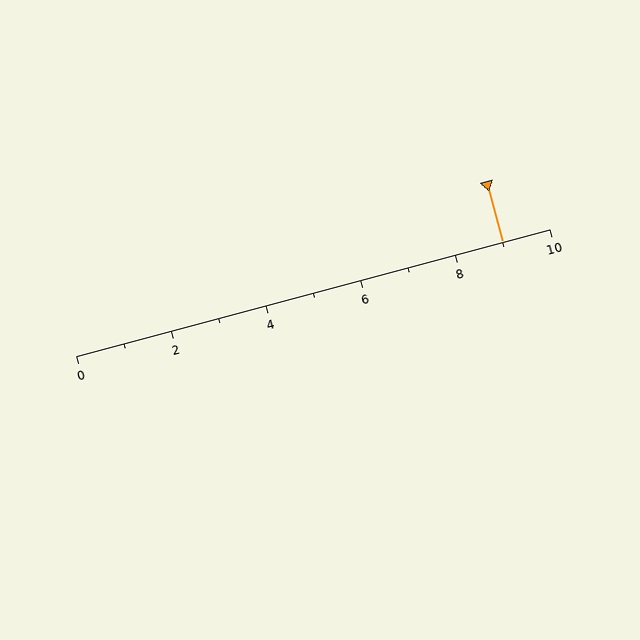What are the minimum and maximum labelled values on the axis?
The axis runs from 0 to 10.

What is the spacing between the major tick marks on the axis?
The major ticks are spaced 2 apart.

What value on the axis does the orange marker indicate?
The marker indicates approximately 9.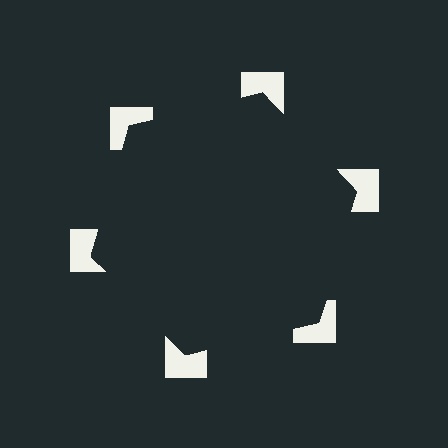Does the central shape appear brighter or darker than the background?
It typically appears slightly darker than the background, even though no actual brightness change is drawn.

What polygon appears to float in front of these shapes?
An illusory hexagon — its edges are inferred from the aligned wedge cuts in the notched squares, not physically drawn.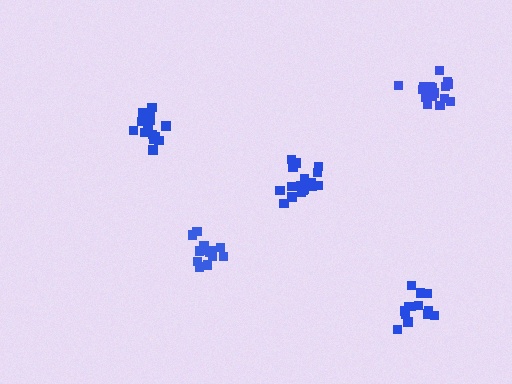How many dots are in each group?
Group 1: 16 dots, Group 2: 13 dots, Group 3: 16 dots, Group 4: 18 dots, Group 5: 18 dots (81 total).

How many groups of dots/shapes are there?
There are 5 groups.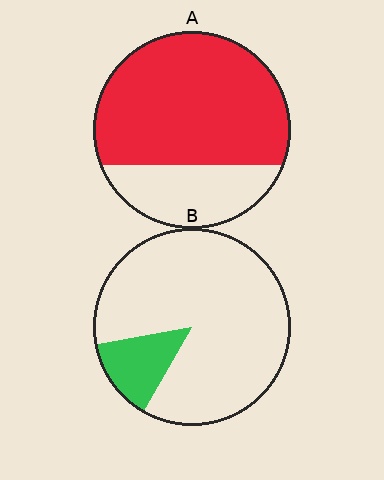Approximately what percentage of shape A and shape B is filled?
A is approximately 70% and B is approximately 15%.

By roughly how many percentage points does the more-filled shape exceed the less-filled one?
By roughly 60 percentage points (A over B).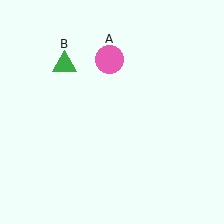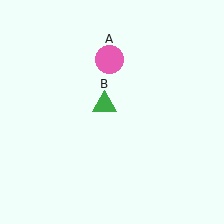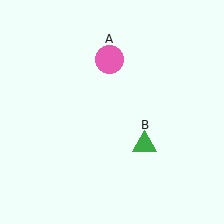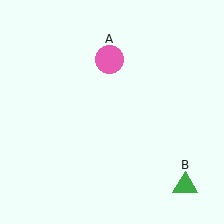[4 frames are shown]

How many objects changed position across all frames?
1 object changed position: green triangle (object B).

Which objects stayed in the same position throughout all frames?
Pink circle (object A) remained stationary.